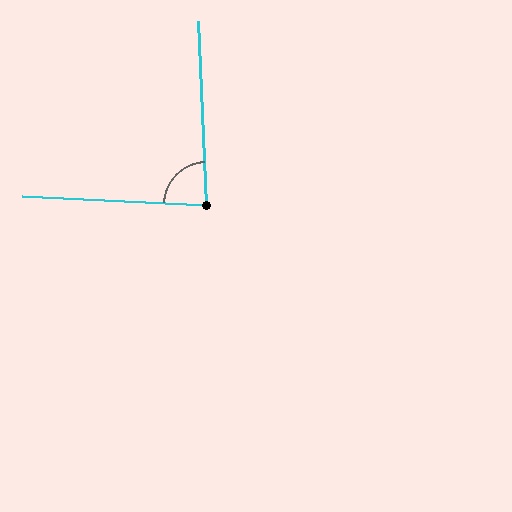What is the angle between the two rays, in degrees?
Approximately 84 degrees.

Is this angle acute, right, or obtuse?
It is acute.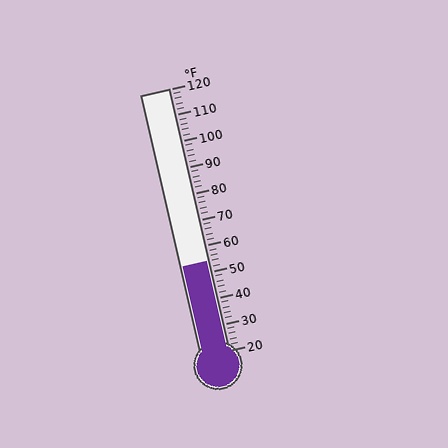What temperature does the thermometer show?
The thermometer shows approximately 54°F.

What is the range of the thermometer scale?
The thermometer scale ranges from 20°F to 120°F.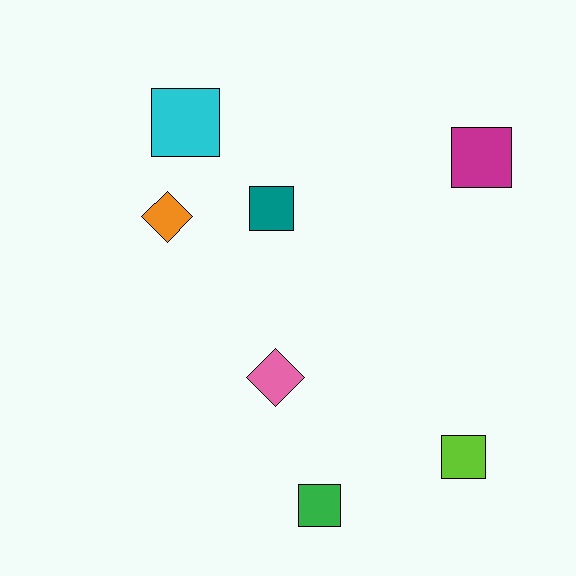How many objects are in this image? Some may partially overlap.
There are 7 objects.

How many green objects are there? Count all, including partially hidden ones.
There is 1 green object.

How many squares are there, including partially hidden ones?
There are 5 squares.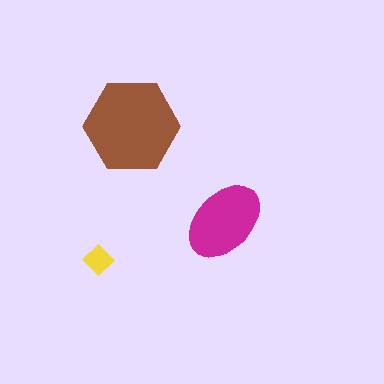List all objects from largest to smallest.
The brown hexagon, the magenta ellipse, the yellow diamond.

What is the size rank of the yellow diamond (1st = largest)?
3rd.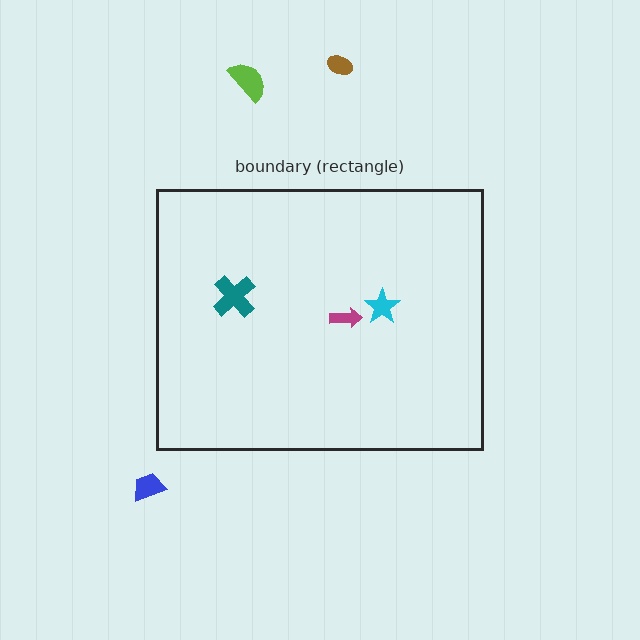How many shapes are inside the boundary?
3 inside, 3 outside.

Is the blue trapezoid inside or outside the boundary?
Outside.